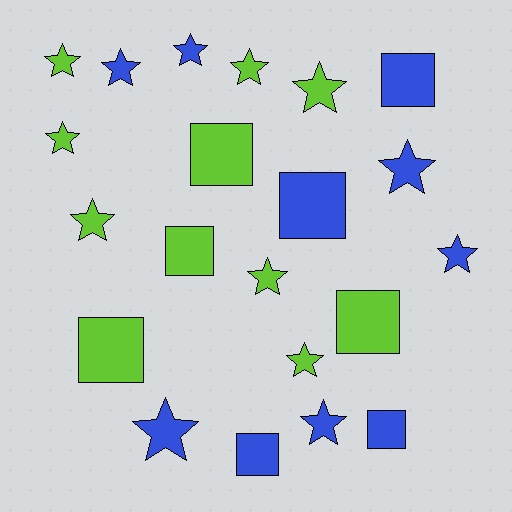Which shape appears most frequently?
Star, with 13 objects.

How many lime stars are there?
There are 7 lime stars.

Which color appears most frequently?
Lime, with 11 objects.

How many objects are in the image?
There are 21 objects.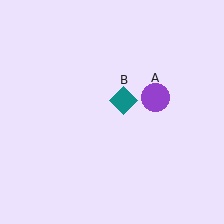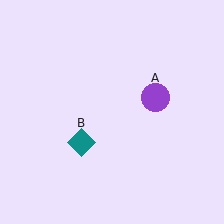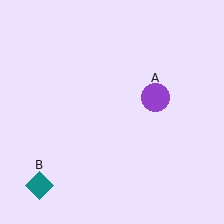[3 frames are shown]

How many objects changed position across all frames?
1 object changed position: teal diamond (object B).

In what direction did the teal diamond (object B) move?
The teal diamond (object B) moved down and to the left.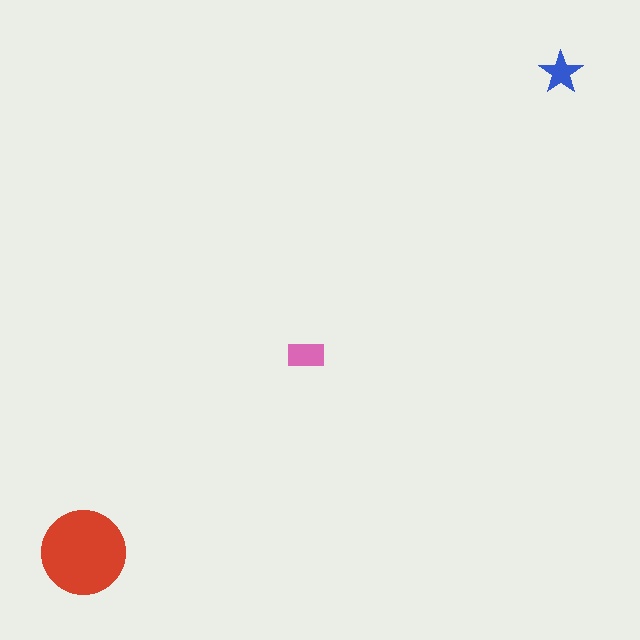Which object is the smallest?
The blue star.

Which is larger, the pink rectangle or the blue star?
The pink rectangle.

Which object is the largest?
The red circle.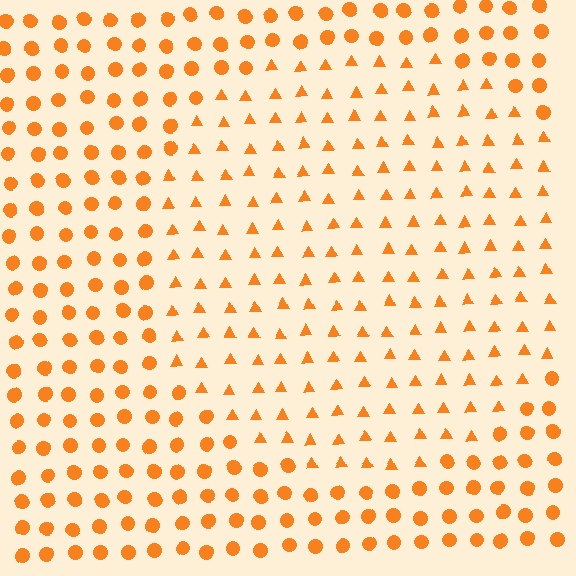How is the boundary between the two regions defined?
The boundary is defined by a change in element shape: triangles inside vs. circles outside. All elements share the same color and spacing.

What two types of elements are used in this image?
The image uses triangles inside the circle region and circles outside it.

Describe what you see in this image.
The image is filled with small orange elements arranged in a uniform grid. A circle-shaped region contains triangles, while the surrounding area contains circles. The boundary is defined purely by the change in element shape.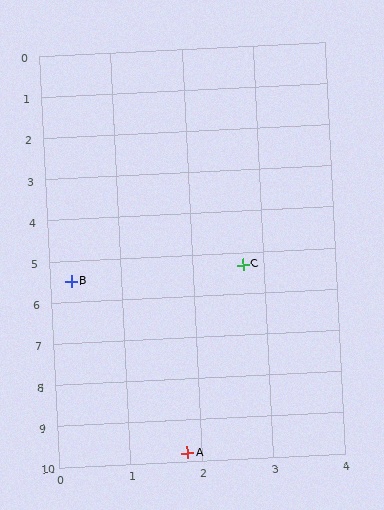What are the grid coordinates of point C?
Point C is at approximately (2.7, 5.3).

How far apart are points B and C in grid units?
Points B and C are about 2.4 grid units apart.